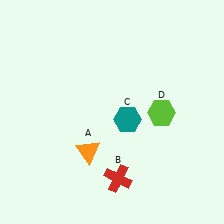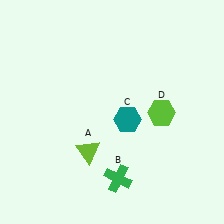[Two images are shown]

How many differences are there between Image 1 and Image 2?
There are 2 differences between the two images.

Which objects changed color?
A changed from orange to lime. B changed from red to green.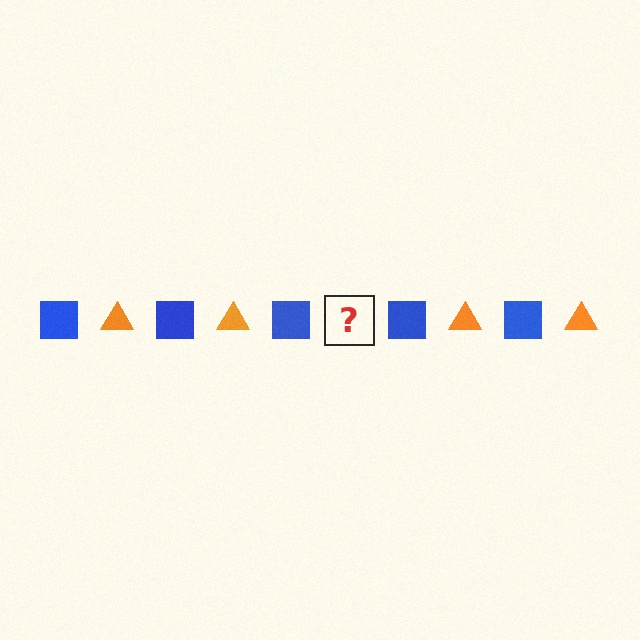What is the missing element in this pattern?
The missing element is an orange triangle.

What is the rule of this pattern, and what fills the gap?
The rule is that the pattern alternates between blue square and orange triangle. The gap should be filled with an orange triangle.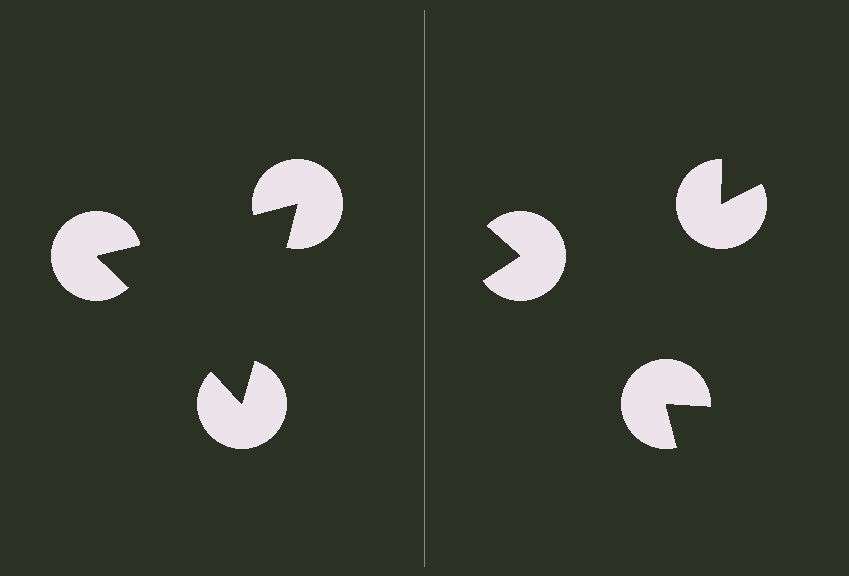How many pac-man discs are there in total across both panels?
6 — 3 on each side.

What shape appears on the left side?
An illusory triangle.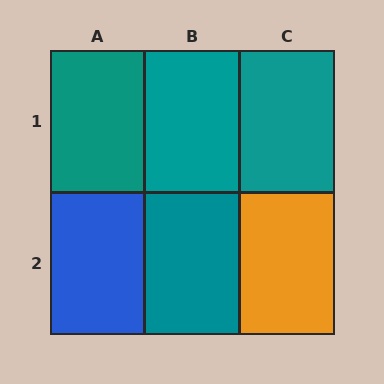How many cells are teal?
4 cells are teal.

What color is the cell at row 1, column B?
Teal.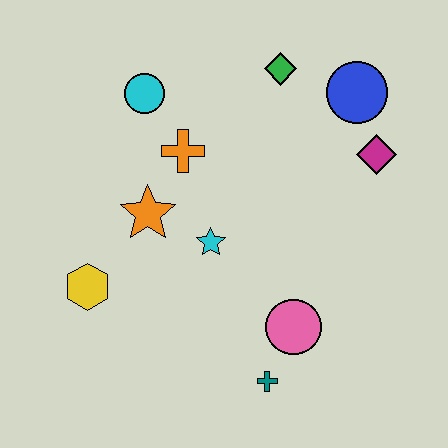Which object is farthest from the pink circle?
The cyan circle is farthest from the pink circle.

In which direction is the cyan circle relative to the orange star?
The cyan circle is above the orange star.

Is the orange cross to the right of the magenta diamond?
No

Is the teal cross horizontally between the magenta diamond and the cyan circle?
Yes